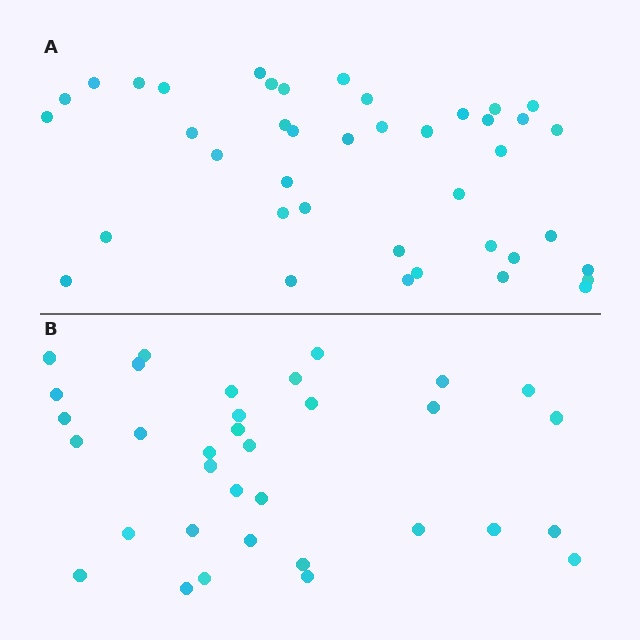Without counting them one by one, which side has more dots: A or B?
Region A (the top region) has more dots.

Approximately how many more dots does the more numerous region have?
Region A has roughly 8 or so more dots than region B.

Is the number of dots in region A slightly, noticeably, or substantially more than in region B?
Region A has only slightly more — the two regions are fairly close. The ratio is roughly 1.2 to 1.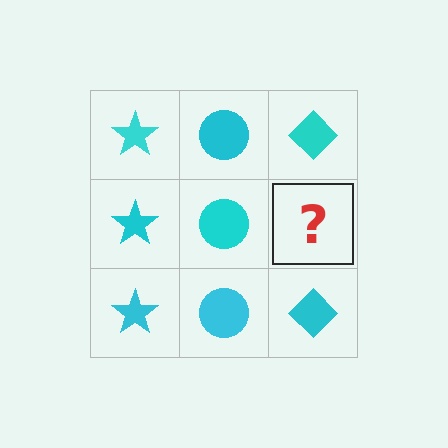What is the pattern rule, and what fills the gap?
The rule is that each column has a consistent shape. The gap should be filled with a cyan diamond.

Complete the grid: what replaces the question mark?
The question mark should be replaced with a cyan diamond.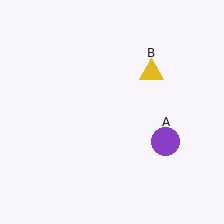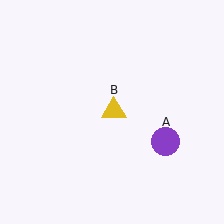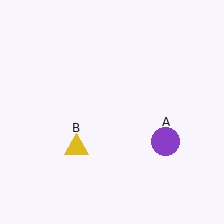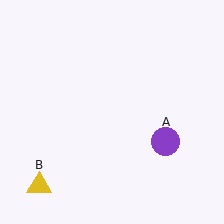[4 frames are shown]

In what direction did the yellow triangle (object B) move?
The yellow triangle (object B) moved down and to the left.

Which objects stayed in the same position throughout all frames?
Purple circle (object A) remained stationary.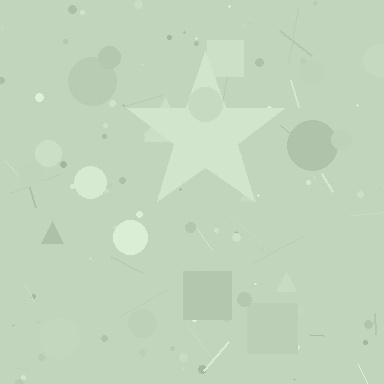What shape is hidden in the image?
A star is hidden in the image.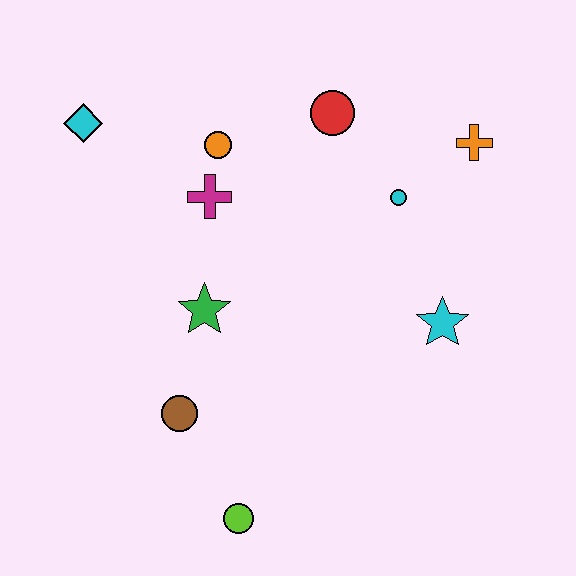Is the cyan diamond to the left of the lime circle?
Yes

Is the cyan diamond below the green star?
No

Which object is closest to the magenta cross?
The orange circle is closest to the magenta cross.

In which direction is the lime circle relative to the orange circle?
The lime circle is below the orange circle.